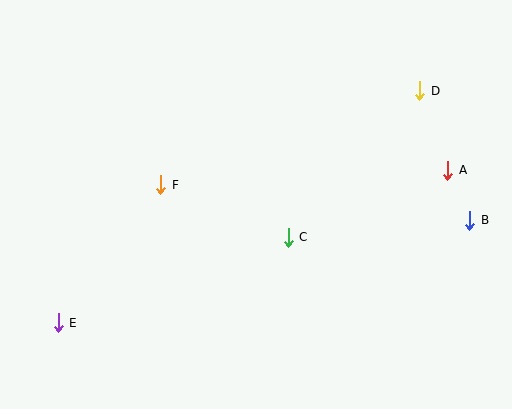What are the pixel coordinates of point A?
Point A is at (448, 170).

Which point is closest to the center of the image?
Point C at (288, 237) is closest to the center.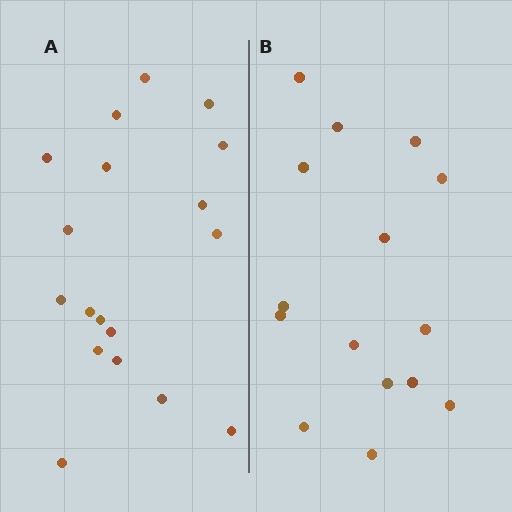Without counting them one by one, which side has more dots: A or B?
Region A (the left region) has more dots.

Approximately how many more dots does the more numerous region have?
Region A has just a few more — roughly 2 or 3 more dots than region B.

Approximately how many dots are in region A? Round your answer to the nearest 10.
About 20 dots. (The exact count is 18, which rounds to 20.)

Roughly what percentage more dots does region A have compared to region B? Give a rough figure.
About 20% more.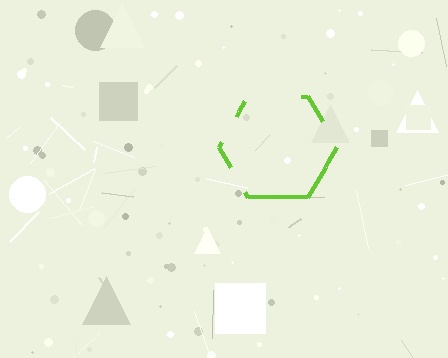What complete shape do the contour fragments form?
The contour fragments form a hexagon.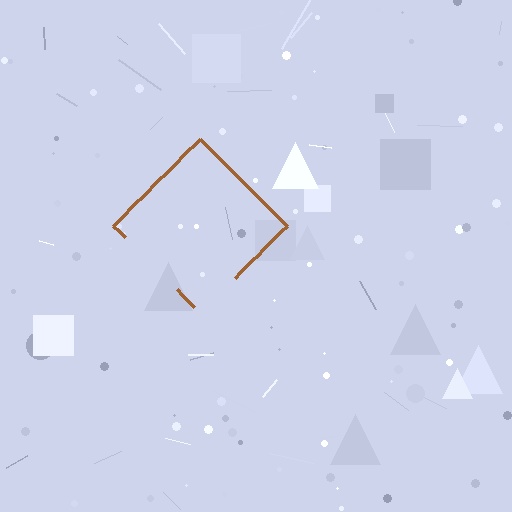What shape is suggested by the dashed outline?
The dashed outline suggests a diamond.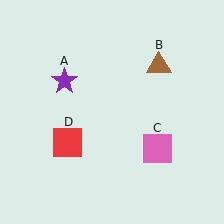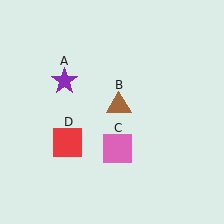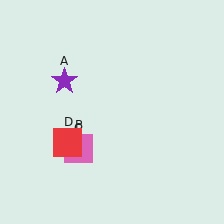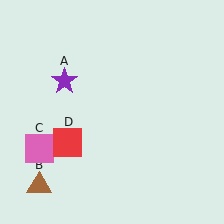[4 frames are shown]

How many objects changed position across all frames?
2 objects changed position: brown triangle (object B), pink square (object C).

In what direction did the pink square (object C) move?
The pink square (object C) moved left.